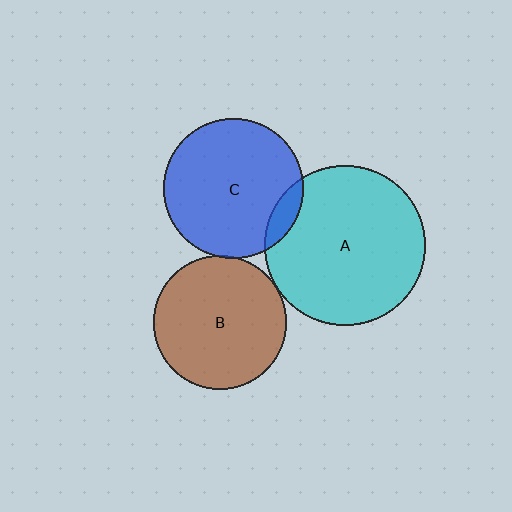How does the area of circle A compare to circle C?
Approximately 1.3 times.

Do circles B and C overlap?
Yes.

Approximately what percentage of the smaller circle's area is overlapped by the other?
Approximately 5%.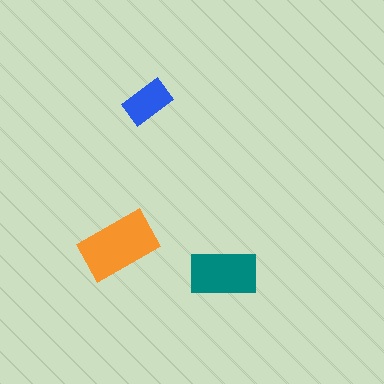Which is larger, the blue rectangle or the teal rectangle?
The teal one.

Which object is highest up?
The blue rectangle is topmost.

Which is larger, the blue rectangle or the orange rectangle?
The orange one.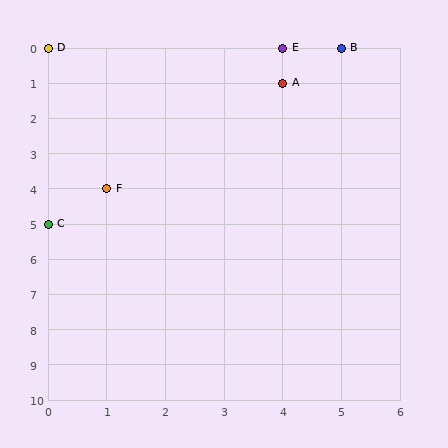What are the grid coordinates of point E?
Point E is at grid coordinates (4, 0).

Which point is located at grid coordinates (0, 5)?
Point C is at (0, 5).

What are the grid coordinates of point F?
Point F is at grid coordinates (1, 4).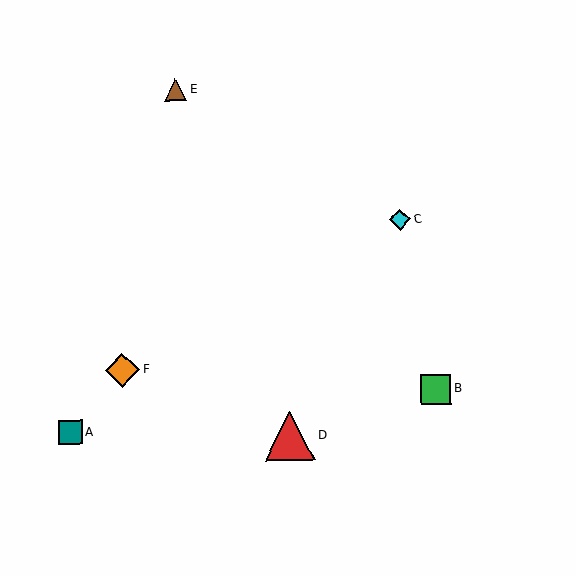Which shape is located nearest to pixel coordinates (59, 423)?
The teal square (labeled A) at (70, 433) is nearest to that location.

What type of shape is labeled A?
Shape A is a teal square.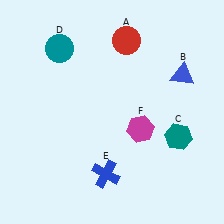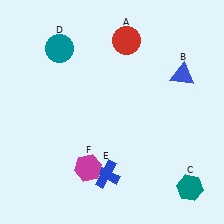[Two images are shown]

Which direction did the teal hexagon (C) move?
The teal hexagon (C) moved down.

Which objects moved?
The objects that moved are: the teal hexagon (C), the magenta hexagon (F).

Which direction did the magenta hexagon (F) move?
The magenta hexagon (F) moved left.